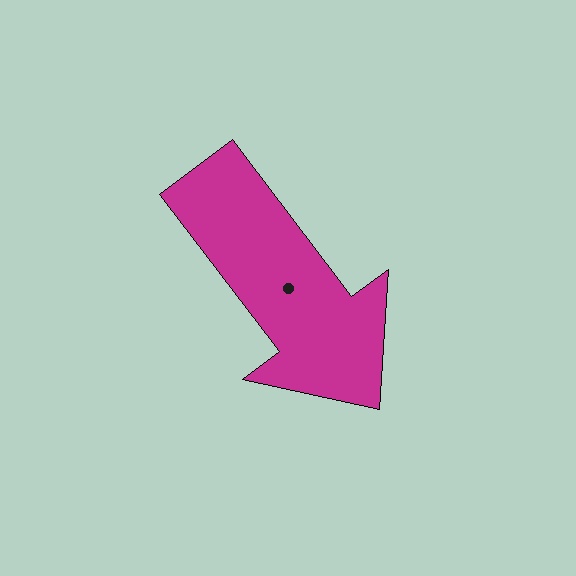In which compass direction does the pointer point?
Southeast.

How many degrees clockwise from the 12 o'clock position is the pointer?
Approximately 143 degrees.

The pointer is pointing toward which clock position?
Roughly 5 o'clock.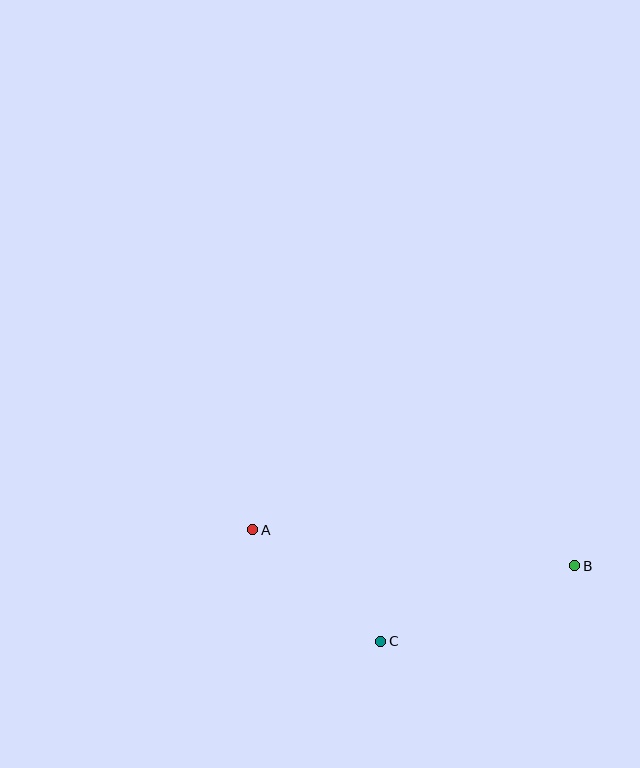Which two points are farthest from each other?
Points A and B are farthest from each other.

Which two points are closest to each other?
Points A and C are closest to each other.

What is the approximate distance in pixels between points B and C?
The distance between B and C is approximately 208 pixels.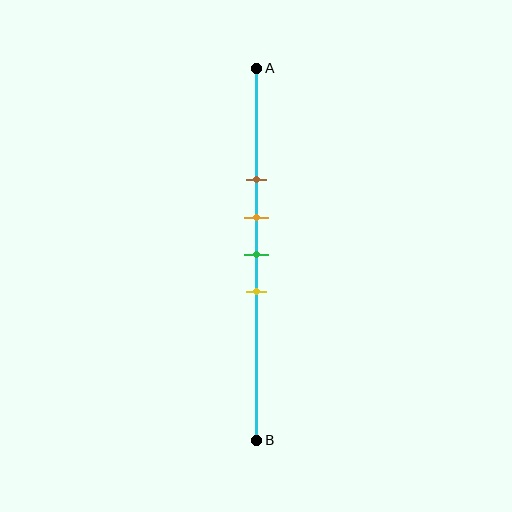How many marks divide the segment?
There are 4 marks dividing the segment.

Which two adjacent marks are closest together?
The orange and green marks are the closest adjacent pair.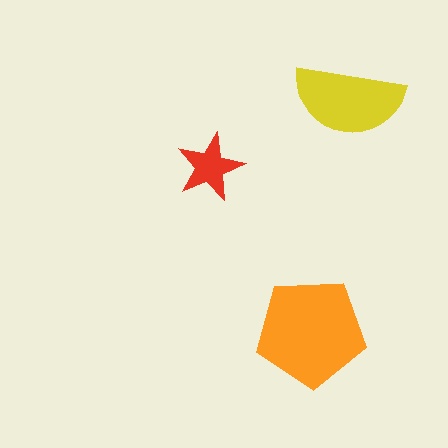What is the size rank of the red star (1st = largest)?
3rd.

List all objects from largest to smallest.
The orange pentagon, the yellow semicircle, the red star.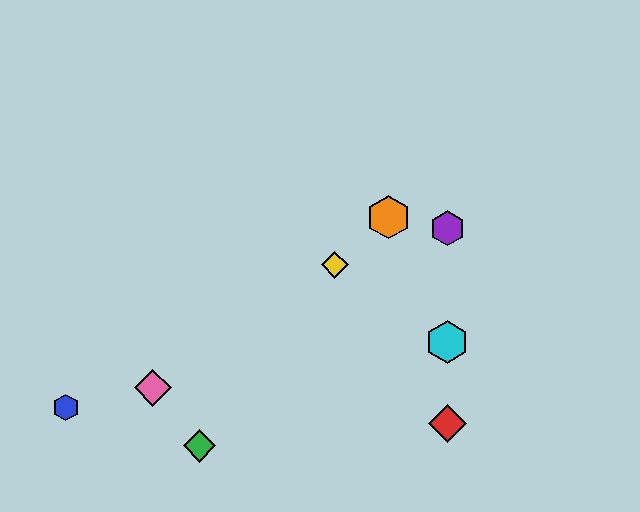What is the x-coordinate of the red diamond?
The red diamond is at x≈447.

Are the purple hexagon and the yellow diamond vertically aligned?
No, the purple hexagon is at x≈447 and the yellow diamond is at x≈335.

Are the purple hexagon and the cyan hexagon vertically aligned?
Yes, both are at x≈447.